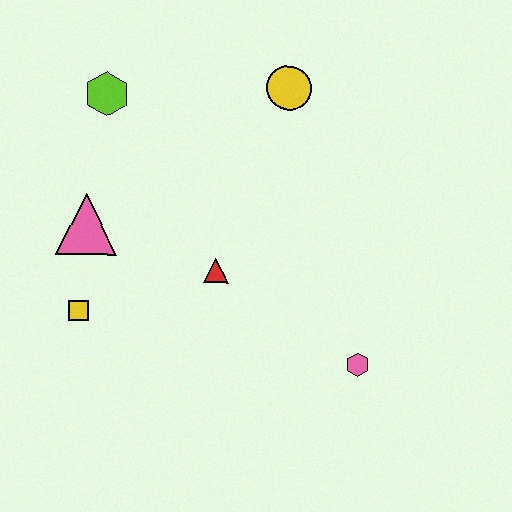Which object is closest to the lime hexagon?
The pink triangle is closest to the lime hexagon.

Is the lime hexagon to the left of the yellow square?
No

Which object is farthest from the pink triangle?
The pink hexagon is farthest from the pink triangle.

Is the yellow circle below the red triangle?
No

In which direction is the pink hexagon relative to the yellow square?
The pink hexagon is to the right of the yellow square.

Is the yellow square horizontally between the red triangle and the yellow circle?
No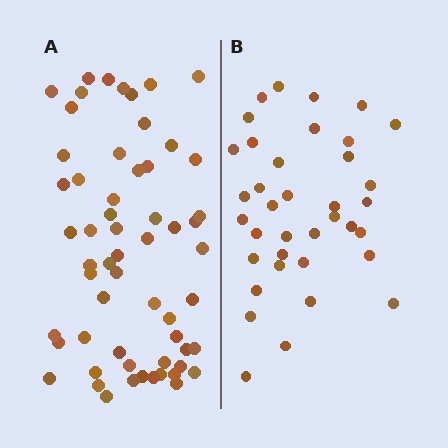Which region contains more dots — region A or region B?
Region A (the left region) has more dots.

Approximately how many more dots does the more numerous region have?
Region A has approximately 20 more dots than region B.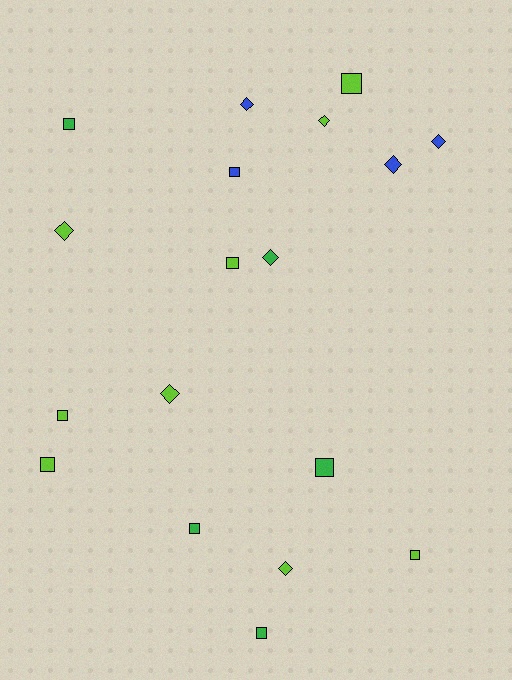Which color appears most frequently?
Lime, with 9 objects.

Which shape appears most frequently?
Square, with 10 objects.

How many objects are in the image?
There are 18 objects.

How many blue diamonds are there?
There are 3 blue diamonds.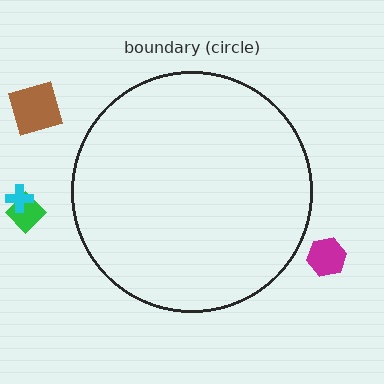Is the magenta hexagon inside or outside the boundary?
Outside.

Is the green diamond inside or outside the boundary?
Outside.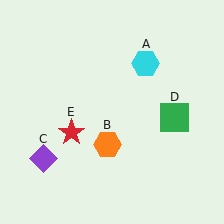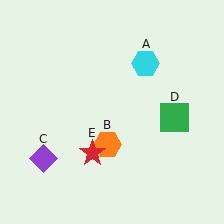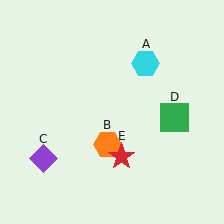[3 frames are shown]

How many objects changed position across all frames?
1 object changed position: red star (object E).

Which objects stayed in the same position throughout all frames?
Cyan hexagon (object A) and orange hexagon (object B) and purple diamond (object C) and green square (object D) remained stationary.